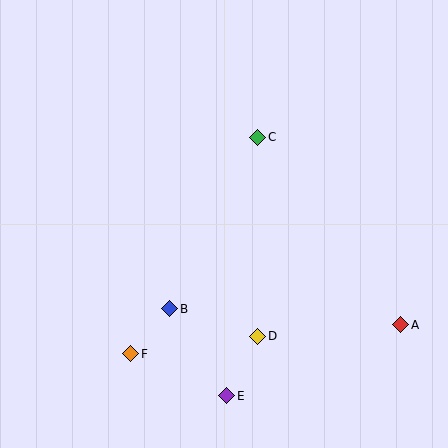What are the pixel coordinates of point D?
Point D is at (258, 336).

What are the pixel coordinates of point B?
Point B is at (170, 309).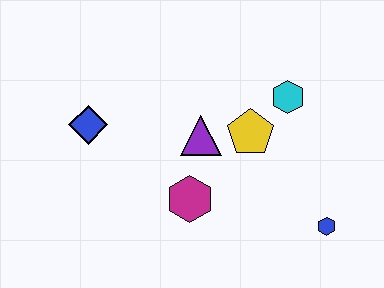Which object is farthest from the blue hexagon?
The blue diamond is farthest from the blue hexagon.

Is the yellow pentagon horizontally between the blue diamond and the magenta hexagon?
No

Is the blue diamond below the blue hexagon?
No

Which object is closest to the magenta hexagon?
The purple triangle is closest to the magenta hexagon.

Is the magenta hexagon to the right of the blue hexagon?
No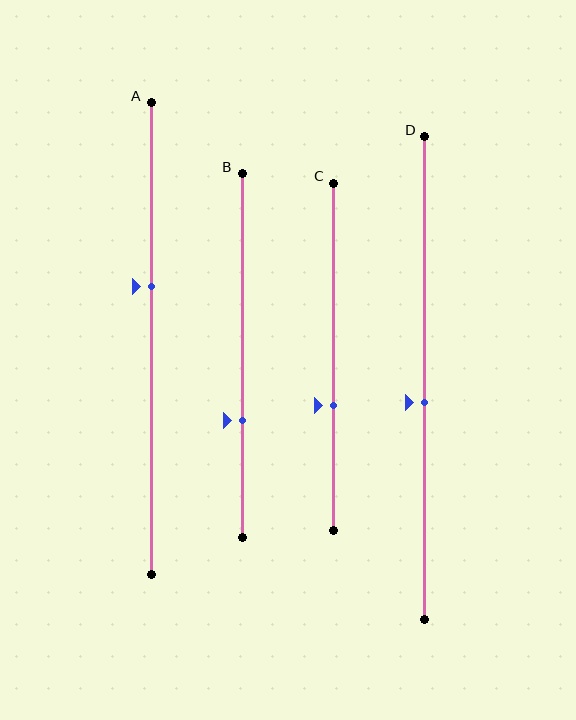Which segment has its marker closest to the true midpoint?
Segment D has its marker closest to the true midpoint.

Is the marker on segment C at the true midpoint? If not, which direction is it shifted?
No, the marker on segment C is shifted downward by about 14% of the segment length.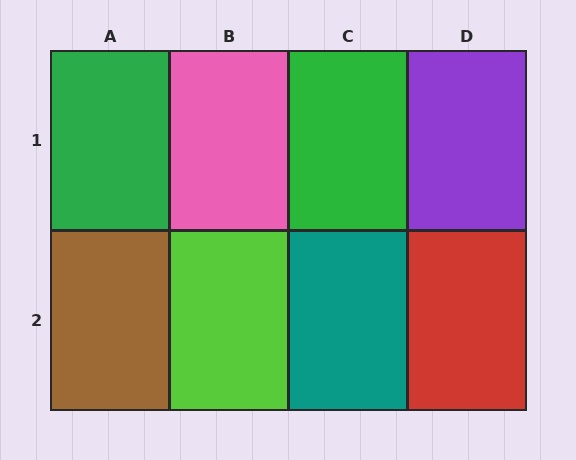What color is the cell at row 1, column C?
Green.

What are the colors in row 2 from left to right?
Brown, lime, teal, red.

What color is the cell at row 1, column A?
Green.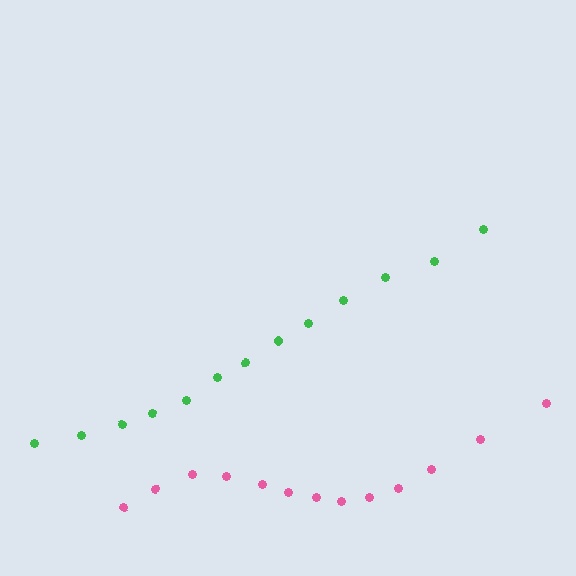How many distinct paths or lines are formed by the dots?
There are 2 distinct paths.